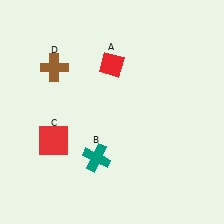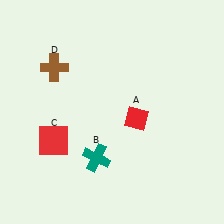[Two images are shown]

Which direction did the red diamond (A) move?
The red diamond (A) moved down.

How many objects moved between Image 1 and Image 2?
1 object moved between the two images.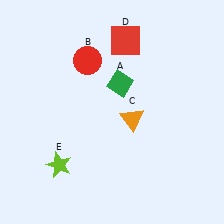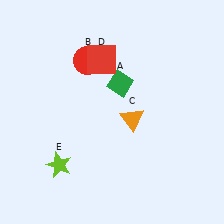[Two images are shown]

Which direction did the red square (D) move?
The red square (D) moved left.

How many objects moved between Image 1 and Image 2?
1 object moved between the two images.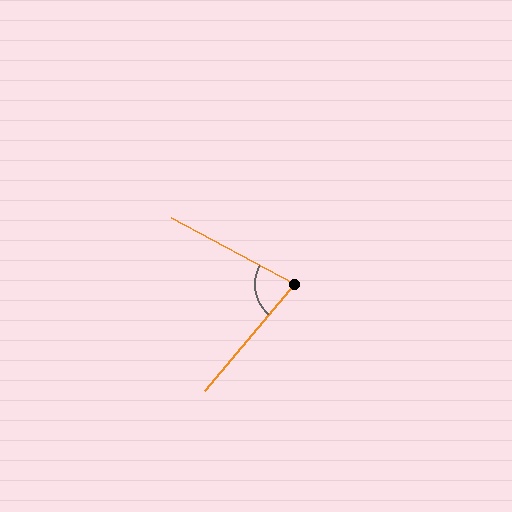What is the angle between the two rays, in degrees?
Approximately 78 degrees.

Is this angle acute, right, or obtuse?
It is acute.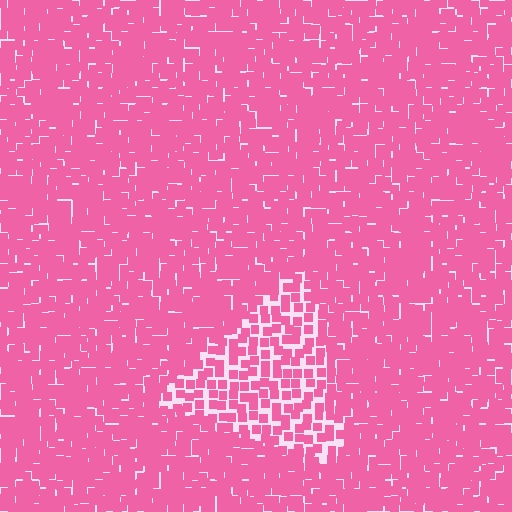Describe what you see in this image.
The image contains small pink elements arranged at two different densities. A triangle-shaped region is visible where the elements are less densely packed than the surrounding area.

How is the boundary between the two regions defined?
The boundary is defined by a change in element density (approximately 1.8x ratio). All elements are the same color, size, and shape.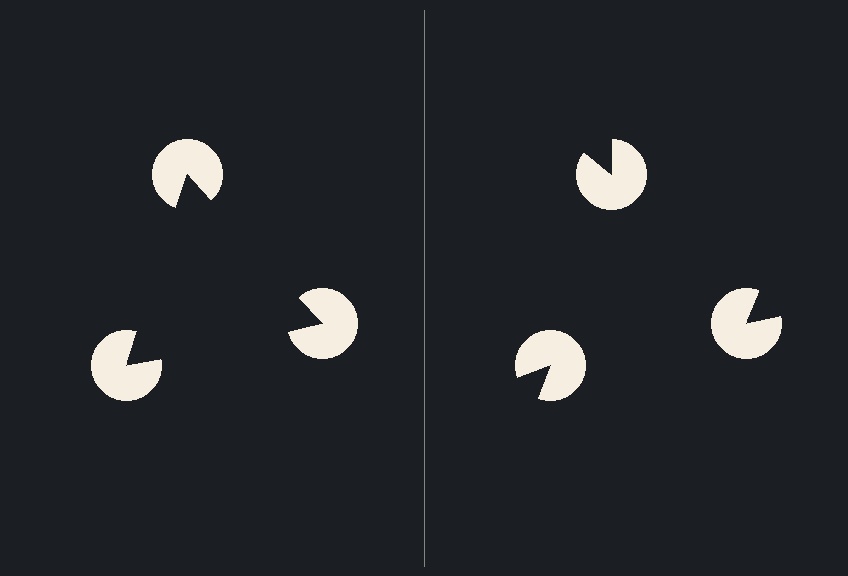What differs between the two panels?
The pac-man discs are positioned identically on both sides; only the wedge orientations differ. On the left they align to a triangle; on the right they are misaligned.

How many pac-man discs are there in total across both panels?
6 — 3 on each side.